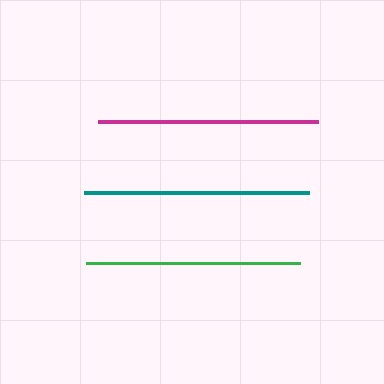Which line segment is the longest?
The teal line is the longest at approximately 225 pixels.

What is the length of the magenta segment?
The magenta segment is approximately 220 pixels long.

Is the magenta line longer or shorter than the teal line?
The teal line is longer than the magenta line.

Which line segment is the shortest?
The green line is the shortest at approximately 214 pixels.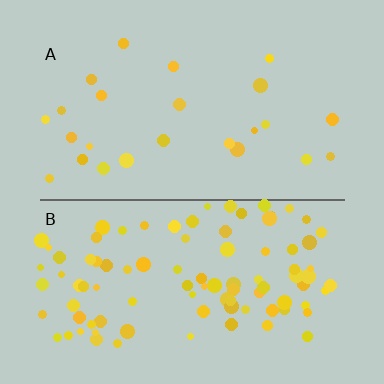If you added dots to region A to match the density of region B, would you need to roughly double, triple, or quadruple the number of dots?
Approximately quadruple.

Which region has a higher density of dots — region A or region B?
B (the bottom).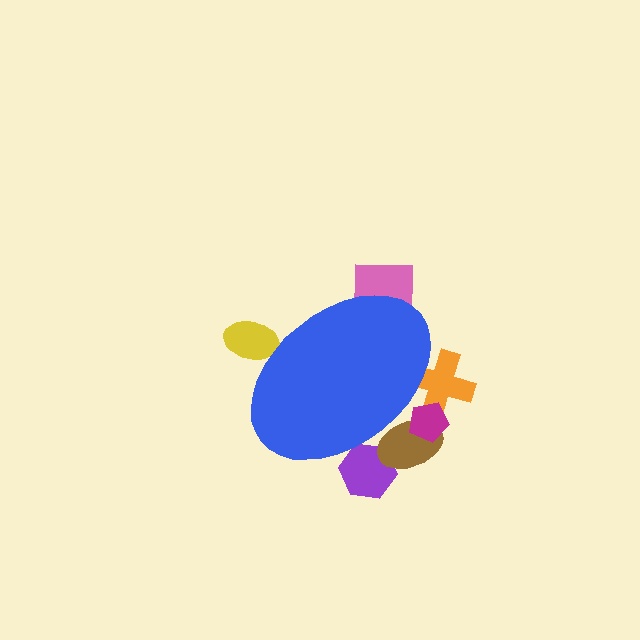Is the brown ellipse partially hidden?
Yes, the brown ellipse is partially hidden behind the blue ellipse.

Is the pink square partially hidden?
Yes, the pink square is partially hidden behind the blue ellipse.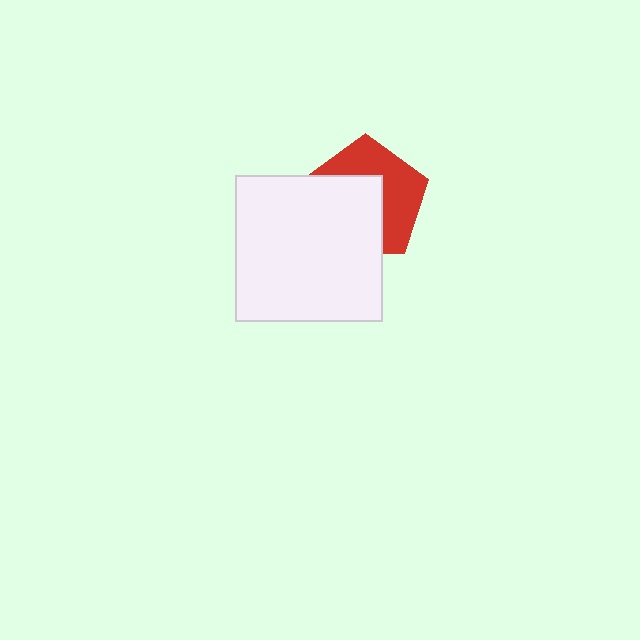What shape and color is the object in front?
The object in front is a white square.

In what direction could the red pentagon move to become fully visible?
The red pentagon could move toward the upper-right. That would shift it out from behind the white square entirely.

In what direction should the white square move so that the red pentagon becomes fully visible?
The white square should move toward the lower-left. That is the shortest direction to clear the overlap and leave the red pentagon fully visible.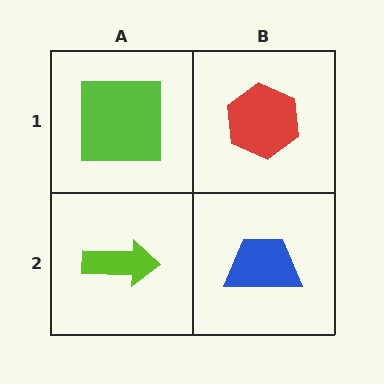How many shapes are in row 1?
2 shapes.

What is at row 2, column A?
A lime arrow.